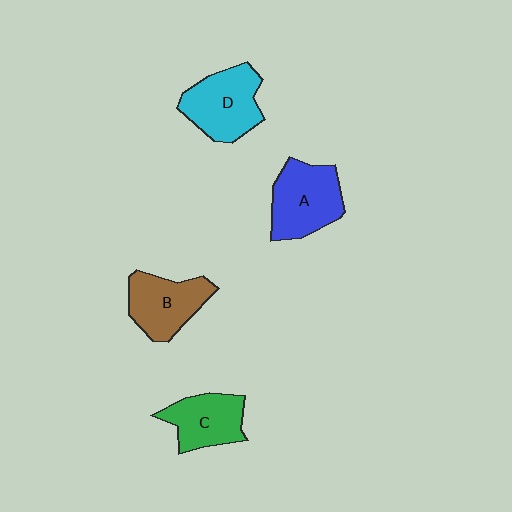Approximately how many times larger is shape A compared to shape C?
Approximately 1.3 times.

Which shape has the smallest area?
Shape C (green).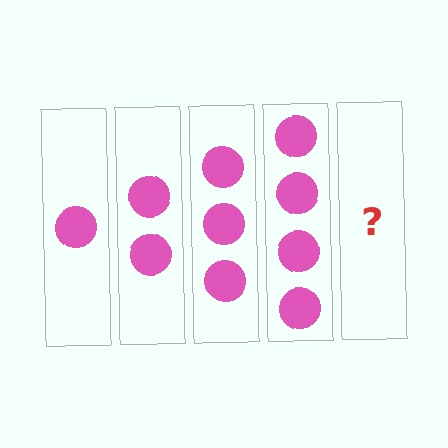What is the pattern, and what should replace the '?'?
The pattern is that each step adds one more circle. The '?' should be 5 circles.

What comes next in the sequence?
The next element should be 5 circles.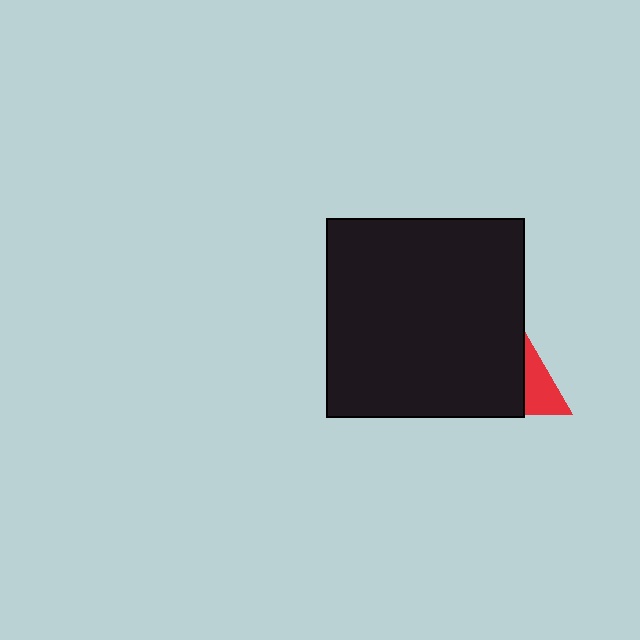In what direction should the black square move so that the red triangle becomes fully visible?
The black square should move left. That is the shortest direction to clear the overlap and leave the red triangle fully visible.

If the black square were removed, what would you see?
You would see the complete red triangle.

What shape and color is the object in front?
The object in front is a black square.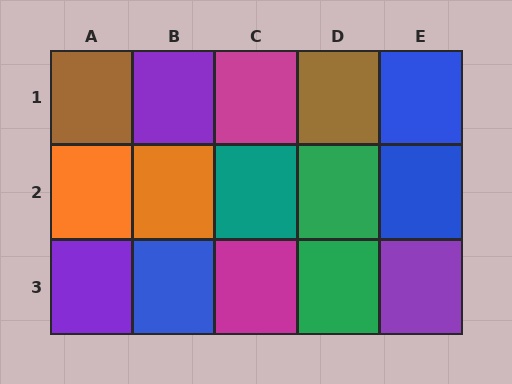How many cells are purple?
3 cells are purple.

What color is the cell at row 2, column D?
Green.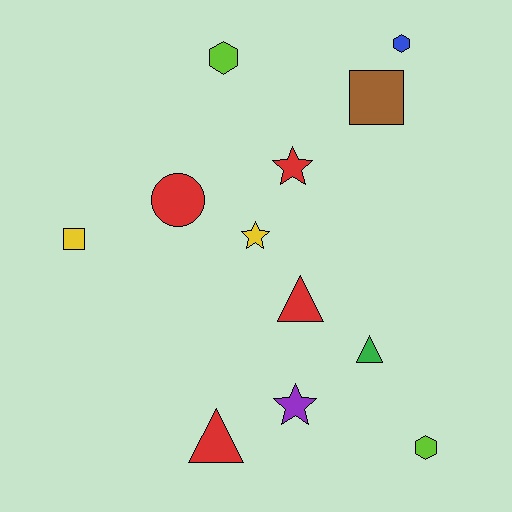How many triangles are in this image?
There are 3 triangles.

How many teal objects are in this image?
There are no teal objects.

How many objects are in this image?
There are 12 objects.